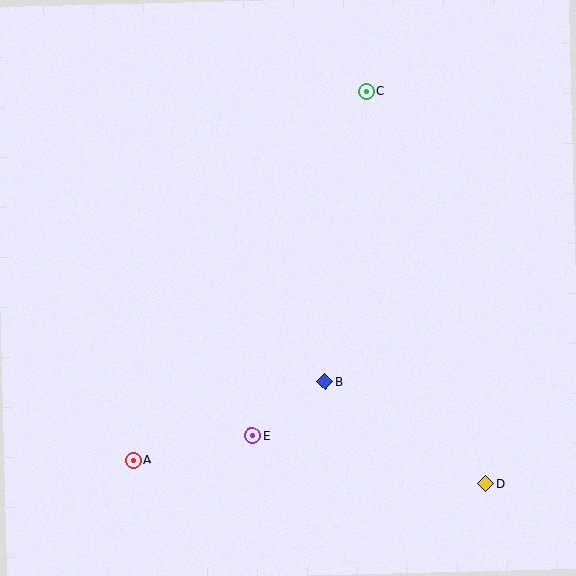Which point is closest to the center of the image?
Point B at (325, 382) is closest to the center.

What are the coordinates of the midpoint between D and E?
The midpoint between D and E is at (369, 460).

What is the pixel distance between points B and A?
The distance between B and A is 207 pixels.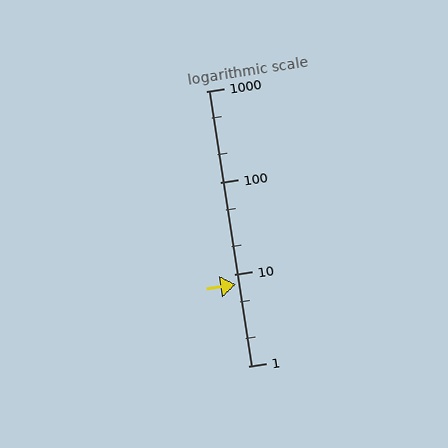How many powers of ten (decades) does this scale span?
The scale spans 3 decades, from 1 to 1000.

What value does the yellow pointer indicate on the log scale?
The pointer indicates approximately 7.7.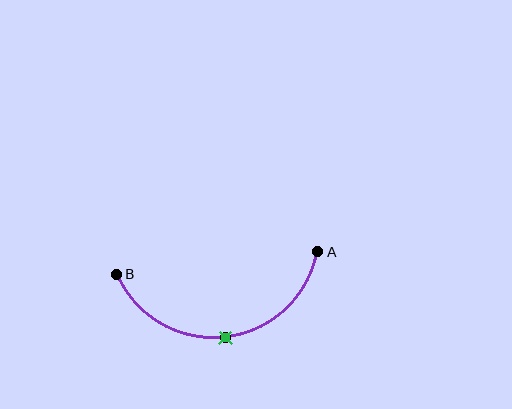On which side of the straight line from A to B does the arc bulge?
The arc bulges below the straight line connecting A and B.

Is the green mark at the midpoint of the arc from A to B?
Yes. The green mark lies on the arc at equal arc-length from both A and B — it is the arc midpoint.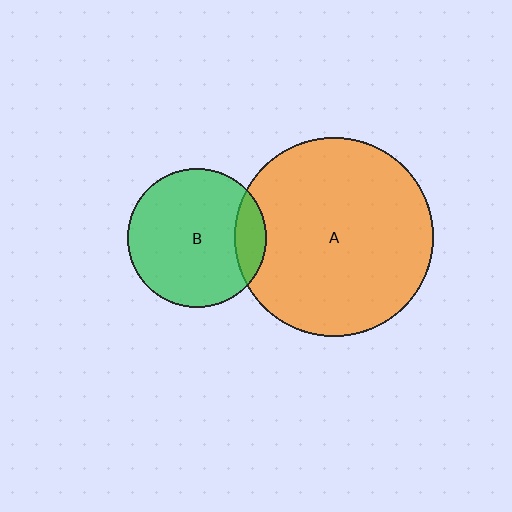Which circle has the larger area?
Circle A (orange).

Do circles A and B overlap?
Yes.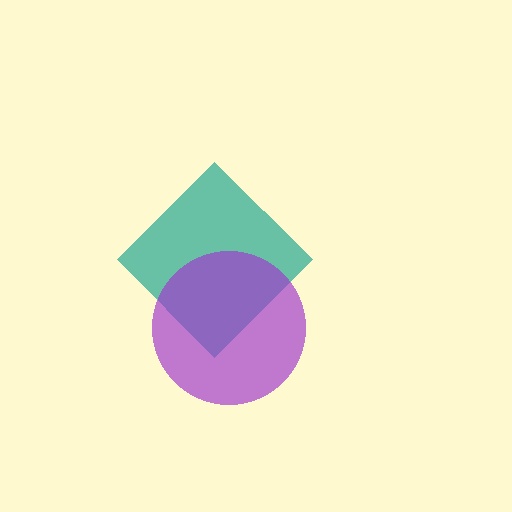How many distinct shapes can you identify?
There are 2 distinct shapes: a teal diamond, a purple circle.